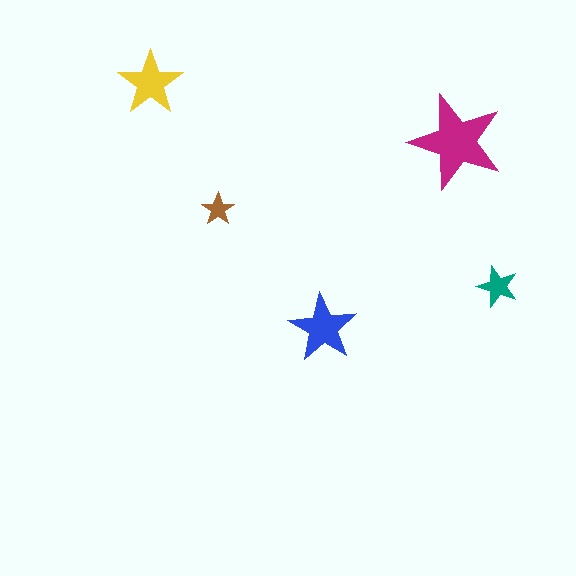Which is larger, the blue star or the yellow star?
The blue one.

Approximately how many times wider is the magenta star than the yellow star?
About 1.5 times wider.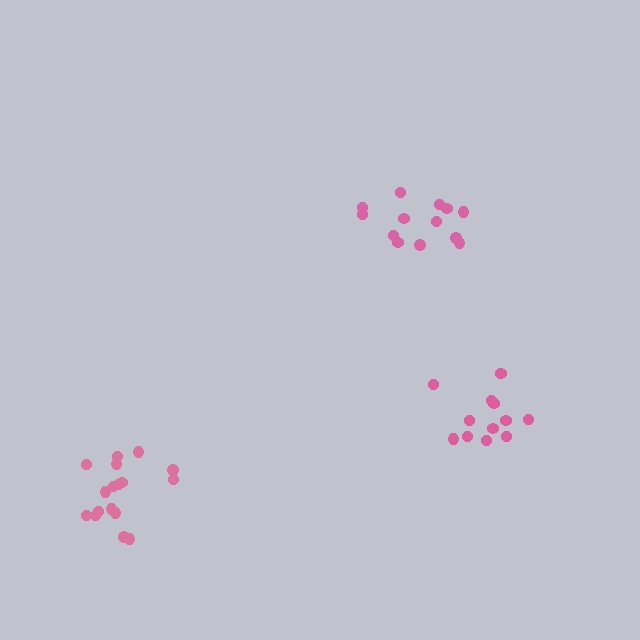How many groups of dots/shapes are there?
There are 3 groups.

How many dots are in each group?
Group 1: 13 dots, Group 2: 17 dots, Group 3: 13 dots (43 total).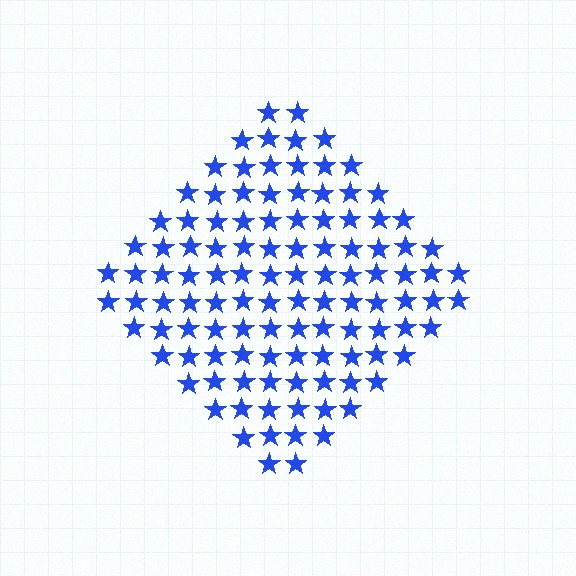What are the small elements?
The small elements are stars.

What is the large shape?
The large shape is a diamond.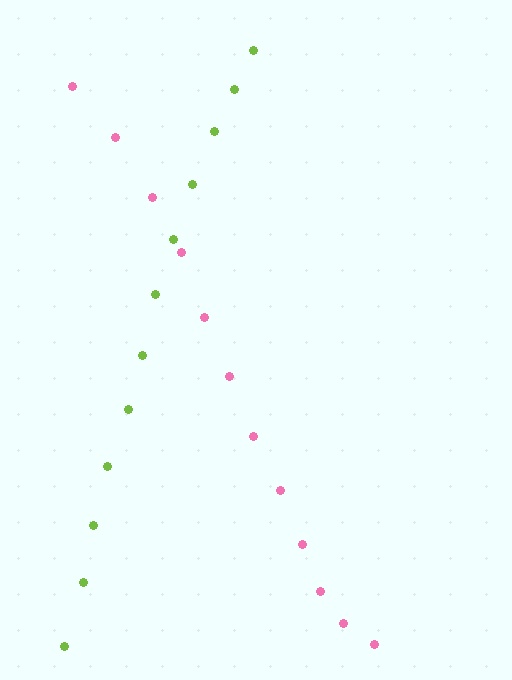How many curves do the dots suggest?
There are 2 distinct paths.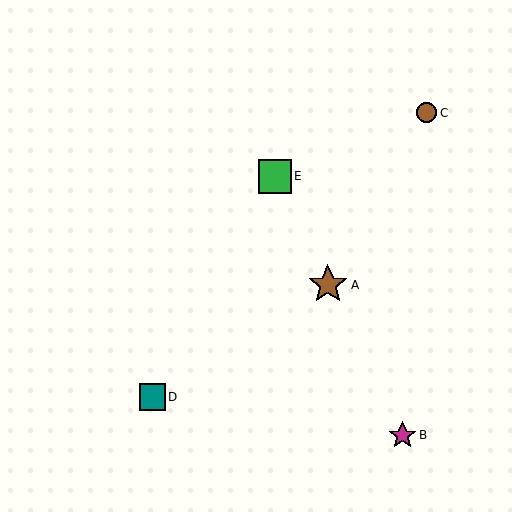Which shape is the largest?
The brown star (labeled A) is the largest.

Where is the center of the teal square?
The center of the teal square is at (152, 397).